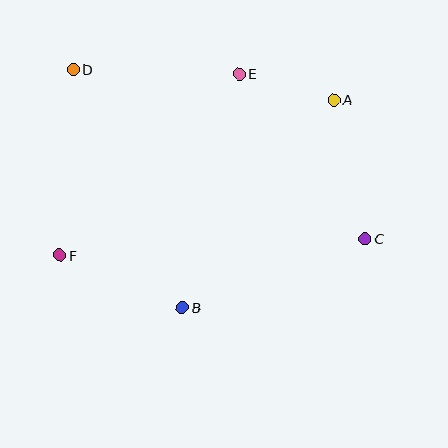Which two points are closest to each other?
Points A and E are closest to each other.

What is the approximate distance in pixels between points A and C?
The distance between A and C is approximately 143 pixels.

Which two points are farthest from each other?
Points C and D are farthest from each other.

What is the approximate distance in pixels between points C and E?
The distance between C and E is approximately 208 pixels.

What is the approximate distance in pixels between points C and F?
The distance between C and F is approximately 306 pixels.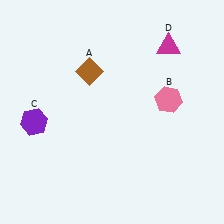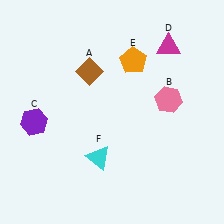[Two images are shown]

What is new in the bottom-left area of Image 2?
A cyan triangle (F) was added in the bottom-left area of Image 2.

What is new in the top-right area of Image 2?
An orange pentagon (E) was added in the top-right area of Image 2.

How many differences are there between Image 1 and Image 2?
There are 2 differences between the two images.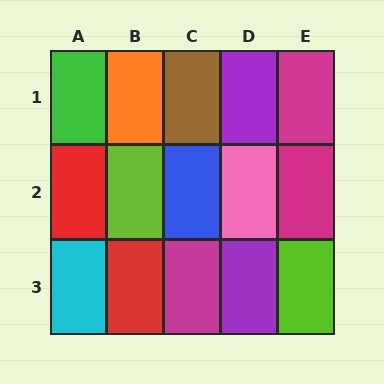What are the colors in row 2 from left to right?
Red, lime, blue, pink, magenta.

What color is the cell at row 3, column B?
Red.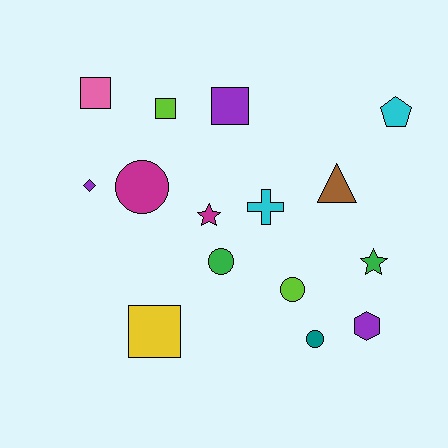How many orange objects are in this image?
There are no orange objects.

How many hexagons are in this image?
There is 1 hexagon.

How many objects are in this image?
There are 15 objects.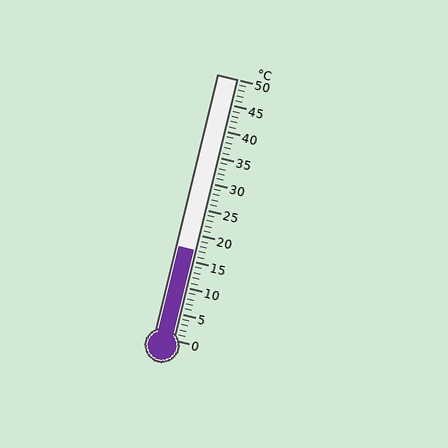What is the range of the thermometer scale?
The thermometer scale ranges from 0°C to 50°C.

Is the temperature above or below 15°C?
The temperature is above 15°C.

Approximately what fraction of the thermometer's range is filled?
The thermometer is filled to approximately 35% of its range.